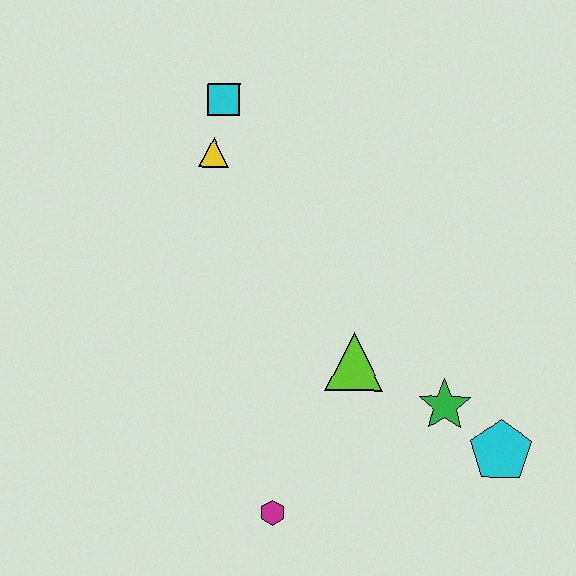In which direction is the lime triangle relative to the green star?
The lime triangle is to the left of the green star.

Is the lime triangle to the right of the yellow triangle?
Yes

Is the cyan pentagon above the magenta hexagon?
Yes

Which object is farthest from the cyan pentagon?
The cyan square is farthest from the cyan pentagon.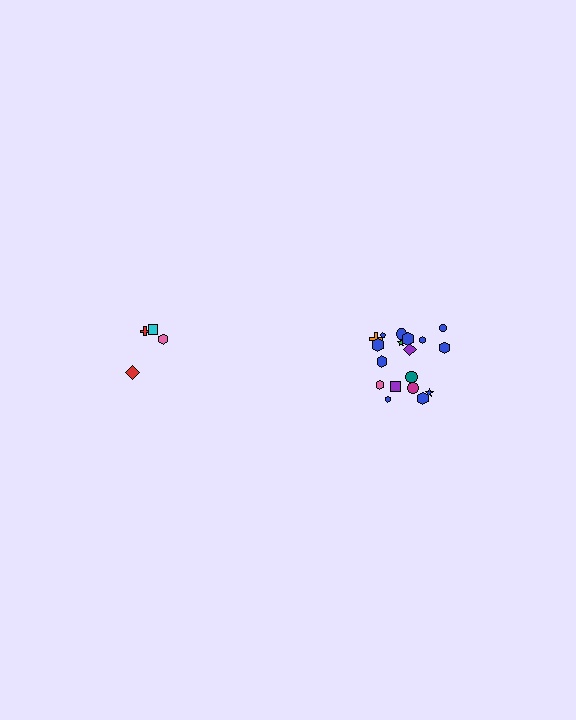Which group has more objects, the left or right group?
The right group.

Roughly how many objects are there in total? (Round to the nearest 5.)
Roughly 20 objects in total.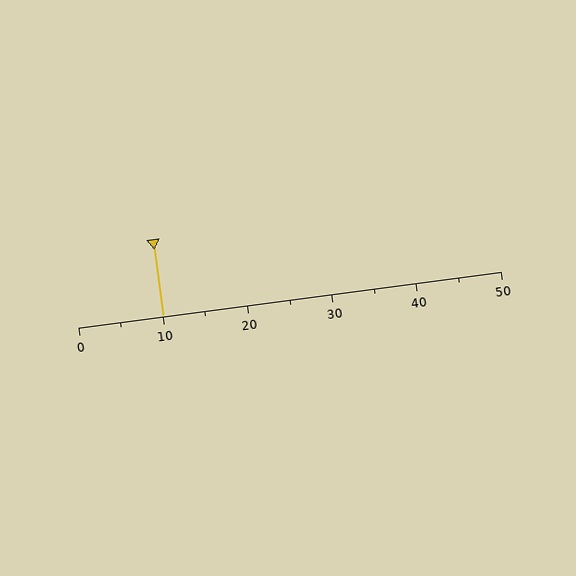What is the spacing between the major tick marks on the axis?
The major ticks are spaced 10 apart.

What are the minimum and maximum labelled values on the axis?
The axis runs from 0 to 50.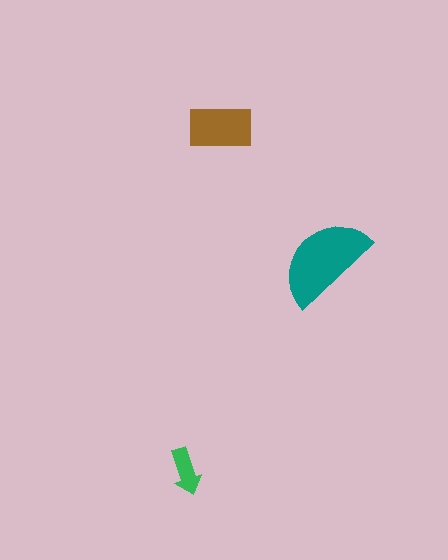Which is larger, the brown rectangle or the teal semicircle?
The teal semicircle.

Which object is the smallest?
The green arrow.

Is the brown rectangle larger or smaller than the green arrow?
Larger.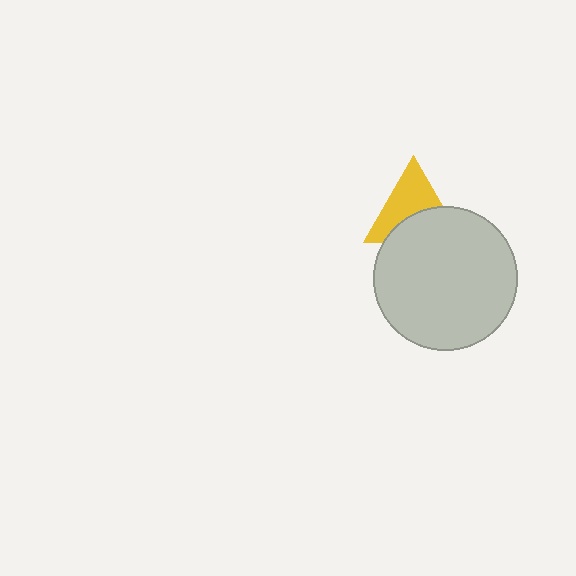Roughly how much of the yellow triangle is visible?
About half of it is visible (roughly 56%).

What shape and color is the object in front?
The object in front is a light gray circle.